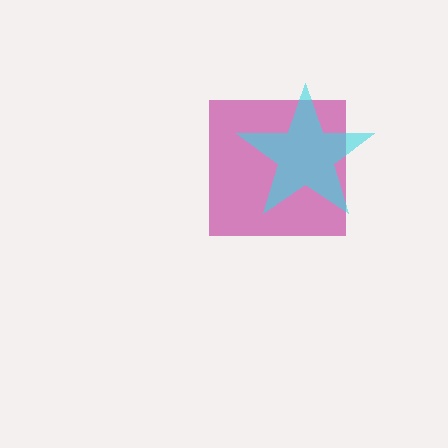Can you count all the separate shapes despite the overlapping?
Yes, there are 2 separate shapes.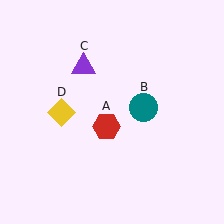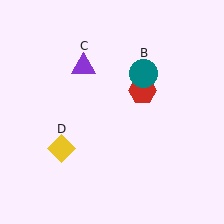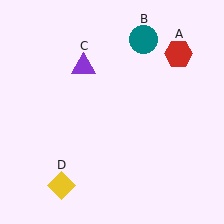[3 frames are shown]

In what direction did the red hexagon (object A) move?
The red hexagon (object A) moved up and to the right.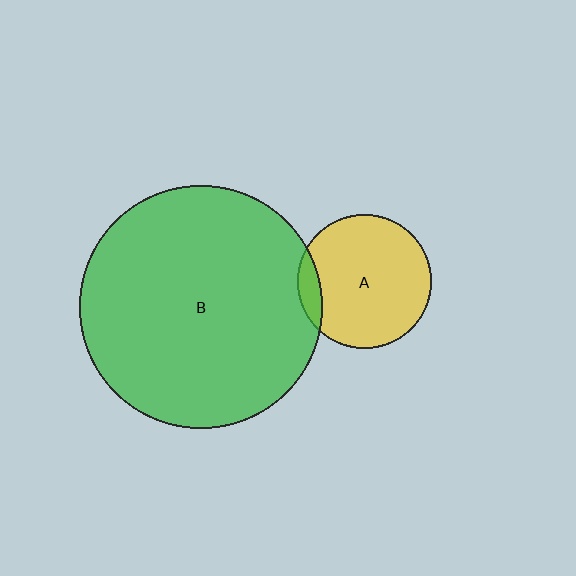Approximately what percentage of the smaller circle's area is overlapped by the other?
Approximately 10%.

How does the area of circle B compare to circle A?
Approximately 3.3 times.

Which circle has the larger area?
Circle B (green).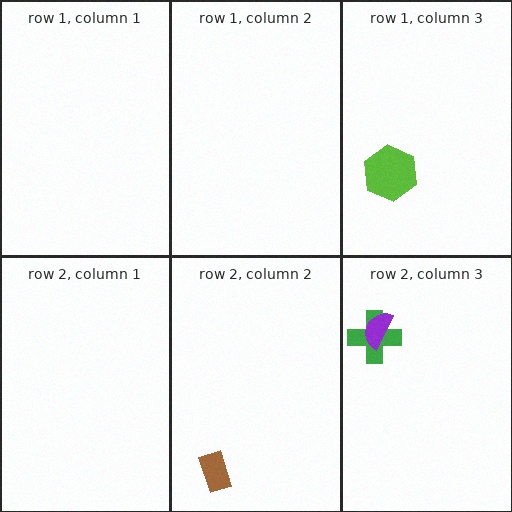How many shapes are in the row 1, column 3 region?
1.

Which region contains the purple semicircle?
The row 2, column 3 region.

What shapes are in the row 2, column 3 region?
The green cross, the purple semicircle.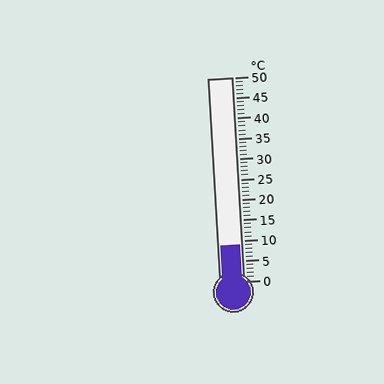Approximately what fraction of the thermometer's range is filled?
The thermometer is filled to approximately 20% of its range.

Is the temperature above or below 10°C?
The temperature is below 10°C.